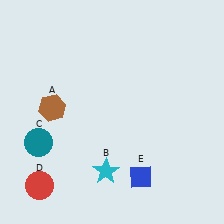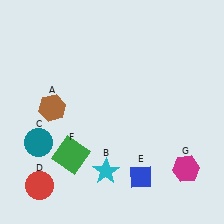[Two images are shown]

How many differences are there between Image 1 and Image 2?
There are 2 differences between the two images.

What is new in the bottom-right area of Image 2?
A magenta hexagon (G) was added in the bottom-right area of Image 2.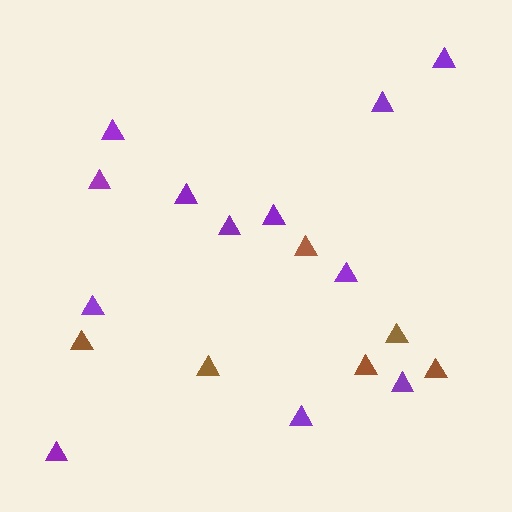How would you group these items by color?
There are 2 groups: one group of purple triangles (12) and one group of brown triangles (6).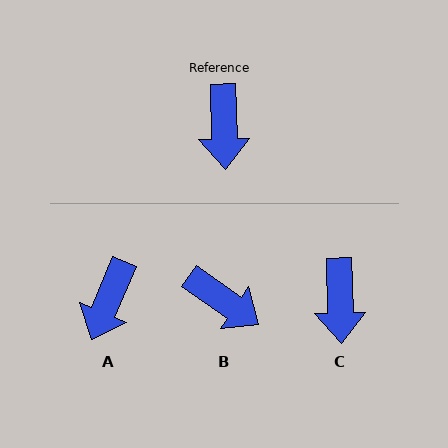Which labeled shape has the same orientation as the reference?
C.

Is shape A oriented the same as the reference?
No, it is off by about 24 degrees.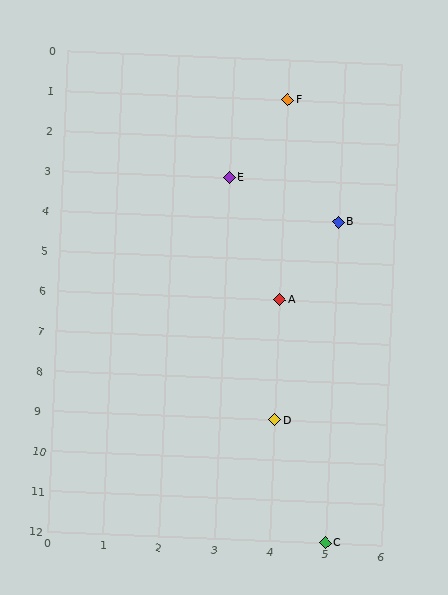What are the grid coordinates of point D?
Point D is at grid coordinates (4, 9).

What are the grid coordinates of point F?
Point F is at grid coordinates (4, 1).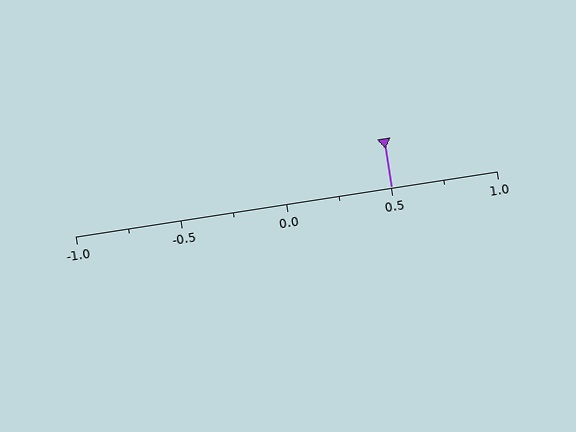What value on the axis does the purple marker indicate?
The marker indicates approximately 0.5.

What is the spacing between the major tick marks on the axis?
The major ticks are spaced 0.5 apart.